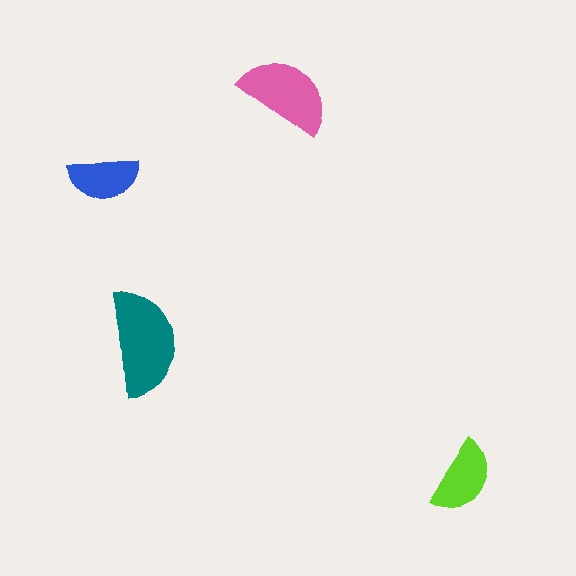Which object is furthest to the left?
The blue semicircle is leftmost.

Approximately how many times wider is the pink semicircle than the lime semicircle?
About 1.5 times wider.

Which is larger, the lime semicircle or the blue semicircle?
The lime one.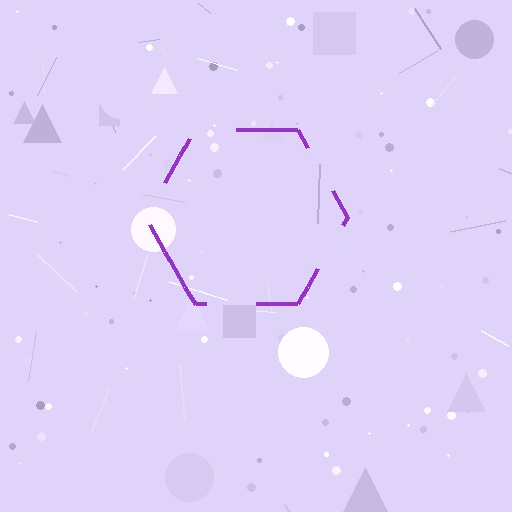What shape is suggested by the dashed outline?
The dashed outline suggests a hexagon.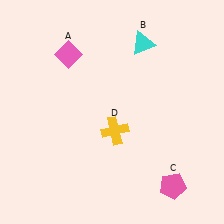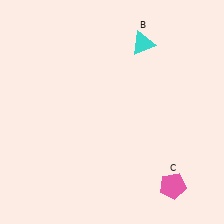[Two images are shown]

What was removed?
The yellow cross (D), the pink diamond (A) were removed in Image 2.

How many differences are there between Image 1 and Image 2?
There are 2 differences between the two images.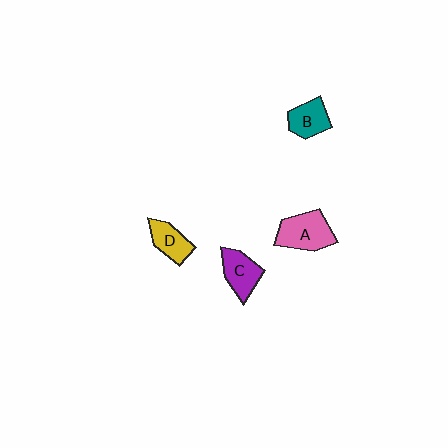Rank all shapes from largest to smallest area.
From largest to smallest: A (pink), C (purple), B (teal), D (yellow).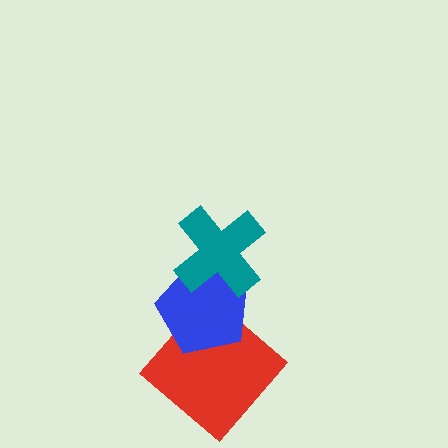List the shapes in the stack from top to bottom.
From top to bottom: the teal cross, the blue pentagon, the red diamond.